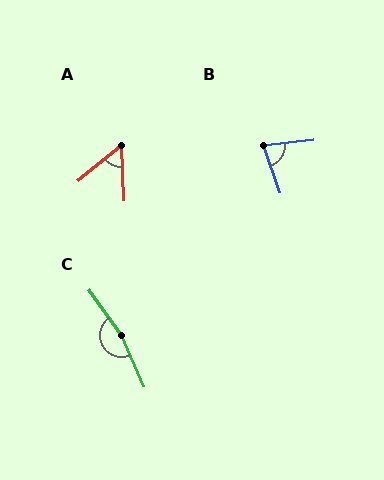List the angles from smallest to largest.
A (53°), B (77°), C (168°).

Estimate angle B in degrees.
Approximately 77 degrees.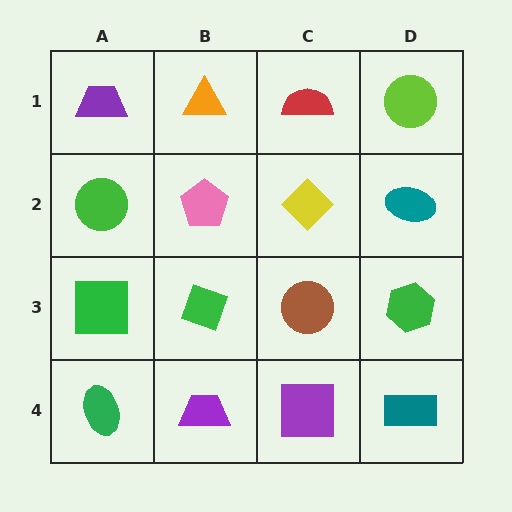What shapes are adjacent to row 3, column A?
A green circle (row 2, column A), a green ellipse (row 4, column A), a green diamond (row 3, column B).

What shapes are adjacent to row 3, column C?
A yellow diamond (row 2, column C), a purple square (row 4, column C), a green diamond (row 3, column B), a green hexagon (row 3, column D).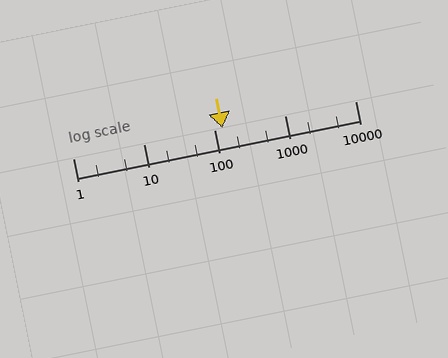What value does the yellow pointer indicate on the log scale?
The pointer indicates approximately 130.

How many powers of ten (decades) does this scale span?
The scale spans 4 decades, from 1 to 10000.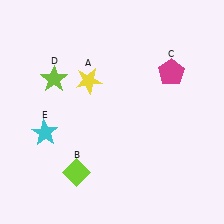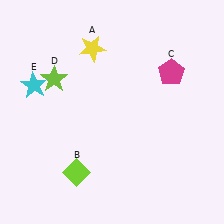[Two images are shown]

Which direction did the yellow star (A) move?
The yellow star (A) moved up.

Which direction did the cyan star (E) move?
The cyan star (E) moved up.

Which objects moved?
The objects that moved are: the yellow star (A), the cyan star (E).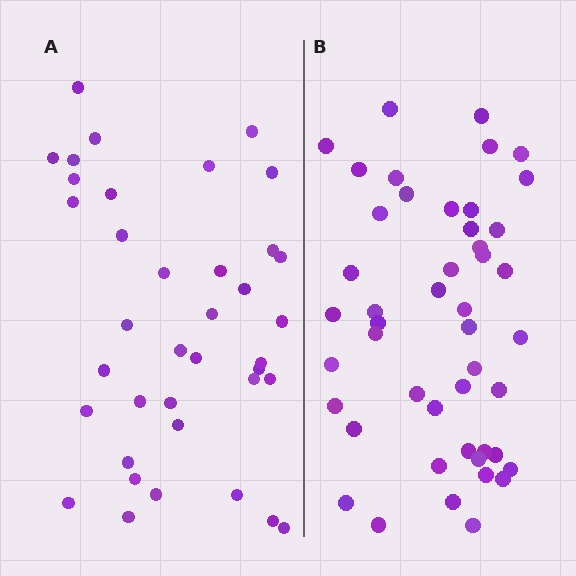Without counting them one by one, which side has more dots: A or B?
Region B (the right region) has more dots.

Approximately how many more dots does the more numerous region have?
Region B has roughly 8 or so more dots than region A.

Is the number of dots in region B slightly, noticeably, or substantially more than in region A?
Region B has only slightly more — the two regions are fairly close. The ratio is roughly 1.2 to 1.